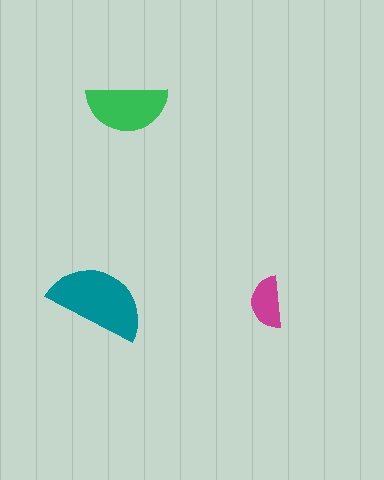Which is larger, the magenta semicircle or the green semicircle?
The green one.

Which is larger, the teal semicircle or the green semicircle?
The teal one.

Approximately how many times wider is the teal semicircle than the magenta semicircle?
About 2 times wider.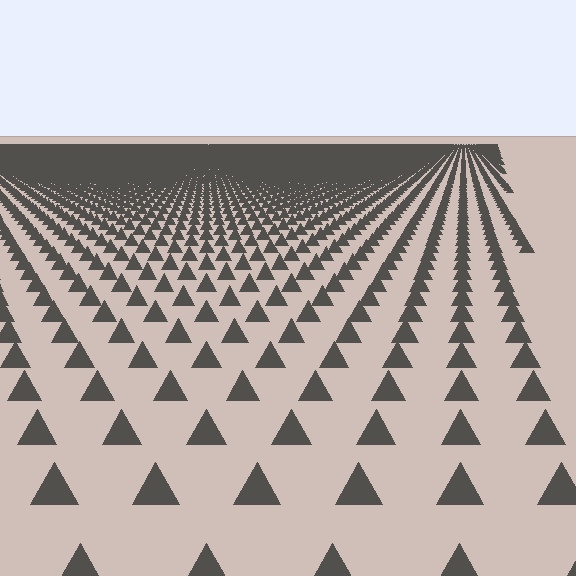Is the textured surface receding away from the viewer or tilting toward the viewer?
The surface is receding away from the viewer. Texture elements get smaller and denser toward the top.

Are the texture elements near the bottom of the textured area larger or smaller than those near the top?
Larger. Near the bottom, elements are closer to the viewer and appear at a bigger on-screen size.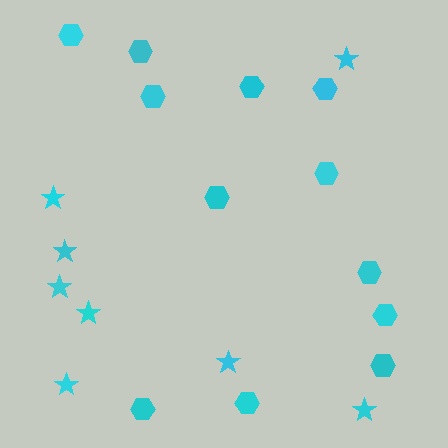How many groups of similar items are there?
There are 2 groups: one group of hexagons (12) and one group of stars (8).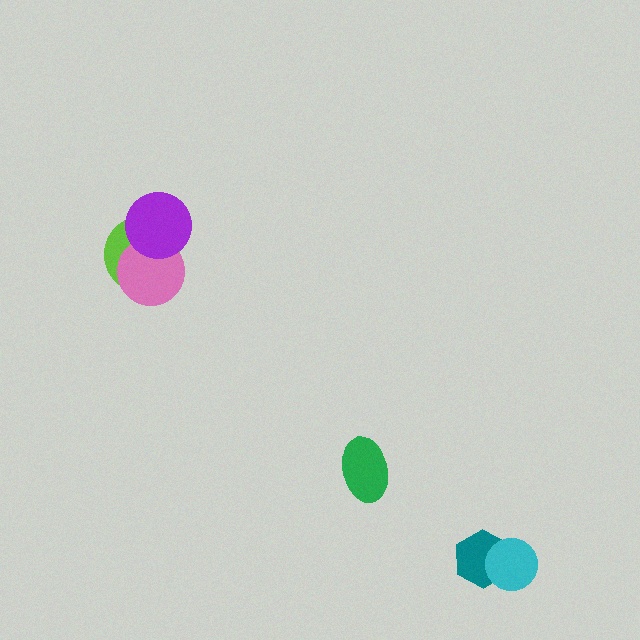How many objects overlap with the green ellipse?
0 objects overlap with the green ellipse.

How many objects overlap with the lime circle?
2 objects overlap with the lime circle.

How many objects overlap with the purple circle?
2 objects overlap with the purple circle.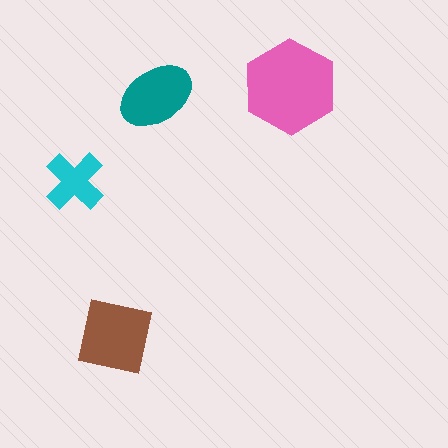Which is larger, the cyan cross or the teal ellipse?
The teal ellipse.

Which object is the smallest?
The cyan cross.